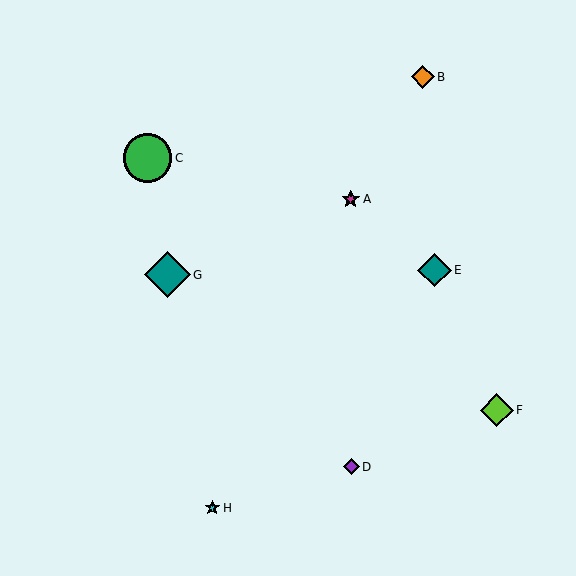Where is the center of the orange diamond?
The center of the orange diamond is at (423, 77).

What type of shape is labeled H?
Shape H is a cyan star.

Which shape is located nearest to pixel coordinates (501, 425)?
The lime diamond (labeled F) at (497, 410) is nearest to that location.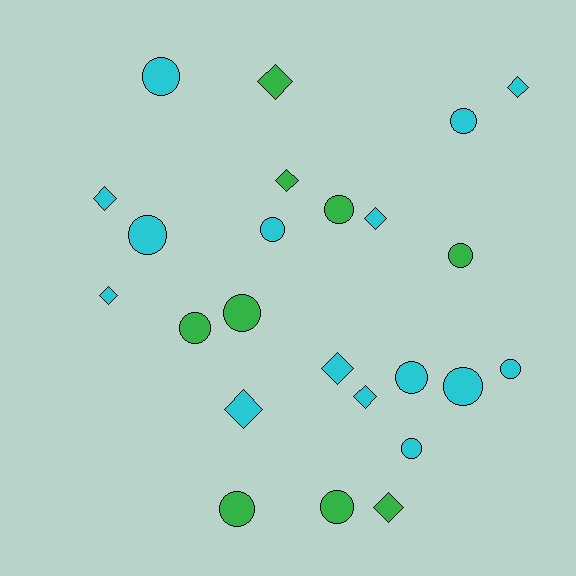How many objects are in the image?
There are 24 objects.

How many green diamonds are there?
There are 3 green diamonds.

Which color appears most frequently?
Cyan, with 15 objects.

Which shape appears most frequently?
Circle, with 14 objects.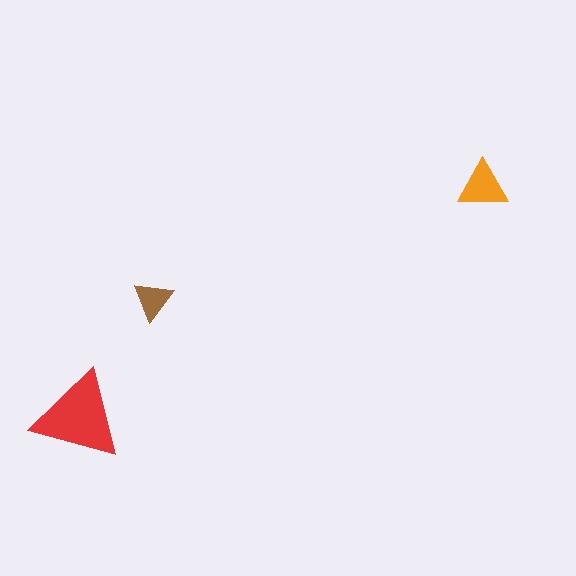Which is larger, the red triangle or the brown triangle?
The red one.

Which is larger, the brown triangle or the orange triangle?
The orange one.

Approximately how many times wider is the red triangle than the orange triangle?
About 2 times wider.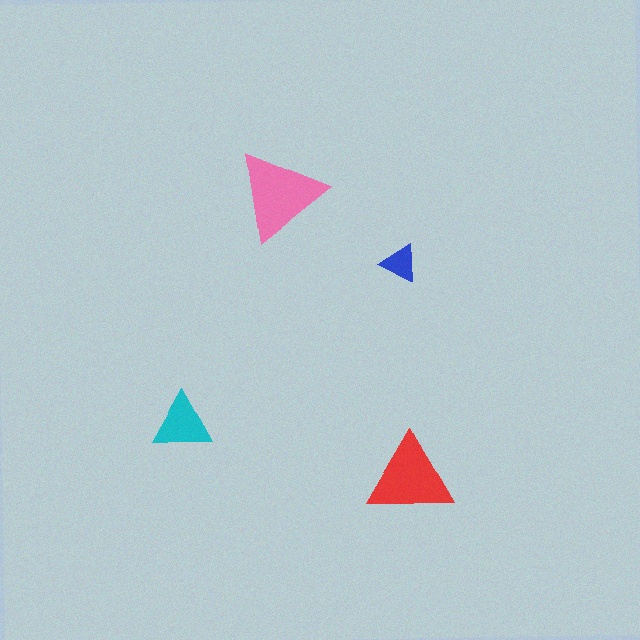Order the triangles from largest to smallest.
the pink one, the red one, the cyan one, the blue one.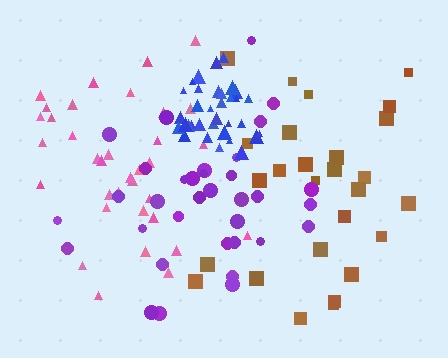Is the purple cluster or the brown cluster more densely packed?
Purple.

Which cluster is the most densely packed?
Blue.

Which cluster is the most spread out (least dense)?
Brown.